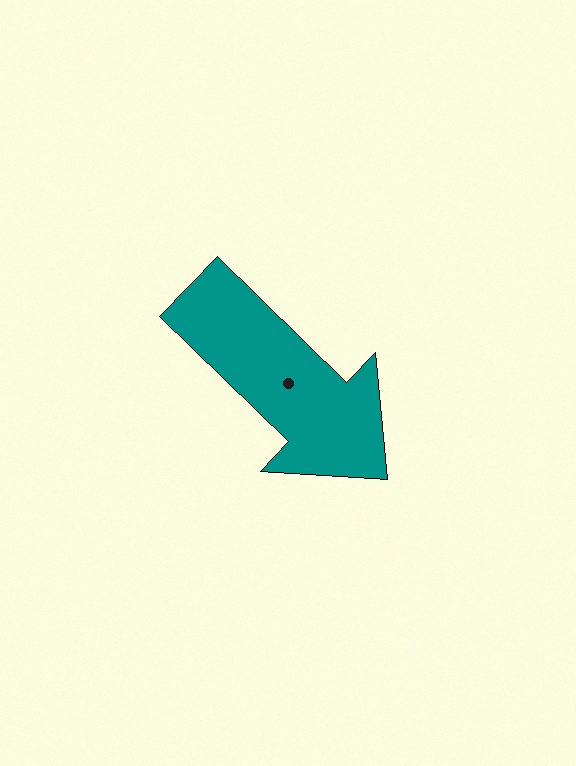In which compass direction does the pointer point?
Southeast.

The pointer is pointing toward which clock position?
Roughly 4 o'clock.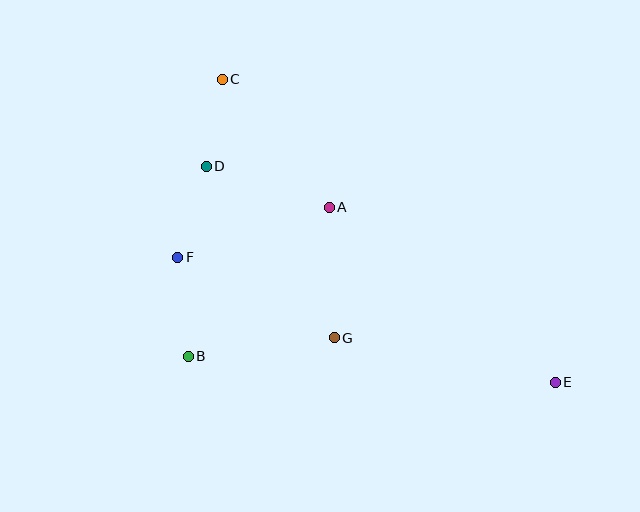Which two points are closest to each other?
Points C and D are closest to each other.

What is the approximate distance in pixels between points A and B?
The distance between A and B is approximately 205 pixels.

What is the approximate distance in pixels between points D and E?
The distance between D and E is approximately 411 pixels.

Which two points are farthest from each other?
Points C and E are farthest from each other.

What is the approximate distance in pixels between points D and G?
The distance between D and G is approximately 214 pixels.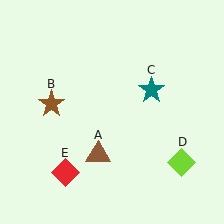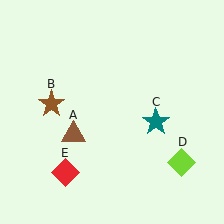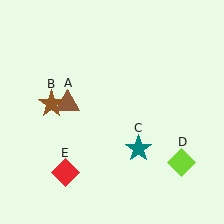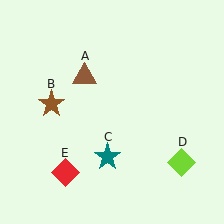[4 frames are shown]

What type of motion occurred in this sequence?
The brown triangle (object A), teal star (object C) rotated clockwise around the center of the scene.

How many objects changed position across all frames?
2 objects changed position: brown triangle (object A), teal star (object C).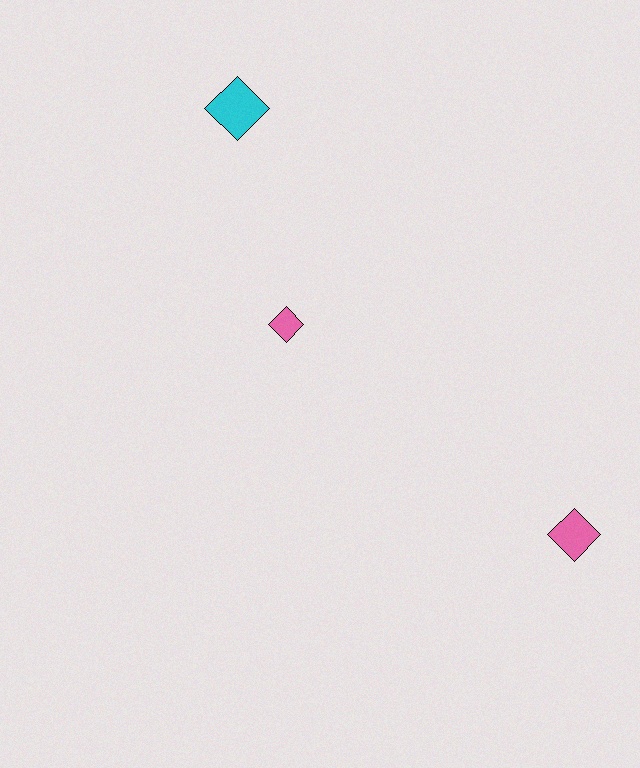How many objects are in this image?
There are 3 objects.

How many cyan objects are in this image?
There is 1 cyan object.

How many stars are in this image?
There are no stars.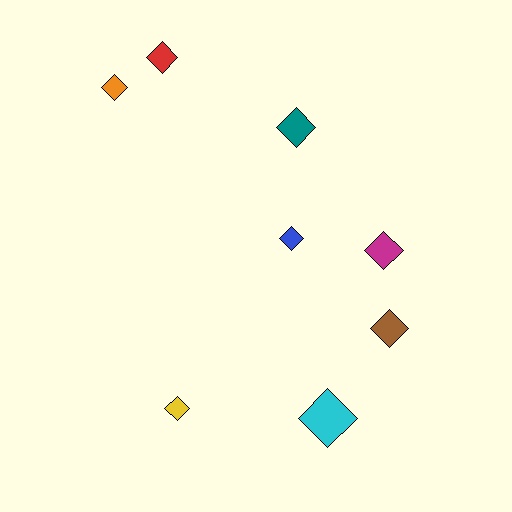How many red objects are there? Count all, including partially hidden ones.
There is 1 red object.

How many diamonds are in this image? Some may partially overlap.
There are 8 diamonds.